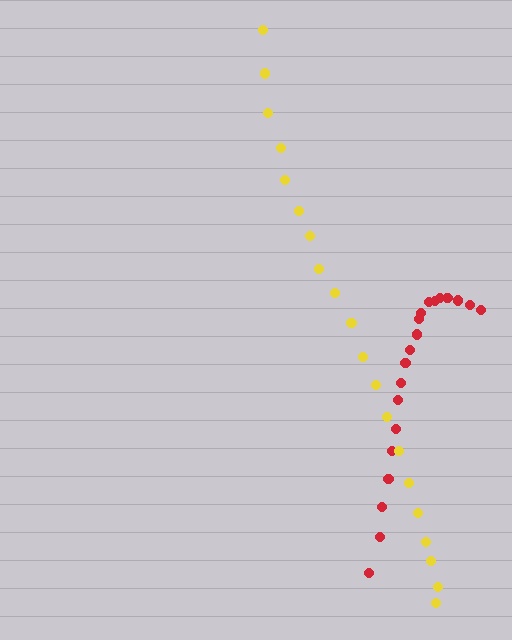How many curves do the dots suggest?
There are 2 distinct paths.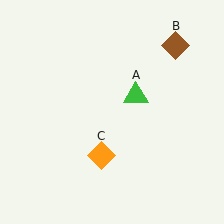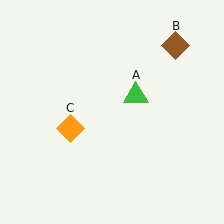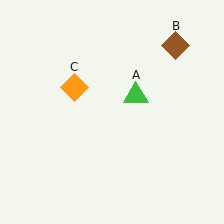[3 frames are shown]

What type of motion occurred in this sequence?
The orange diamond (object C) rotated clockwise around the center of the scene.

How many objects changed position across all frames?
1 object changed position: orange diamond (object C).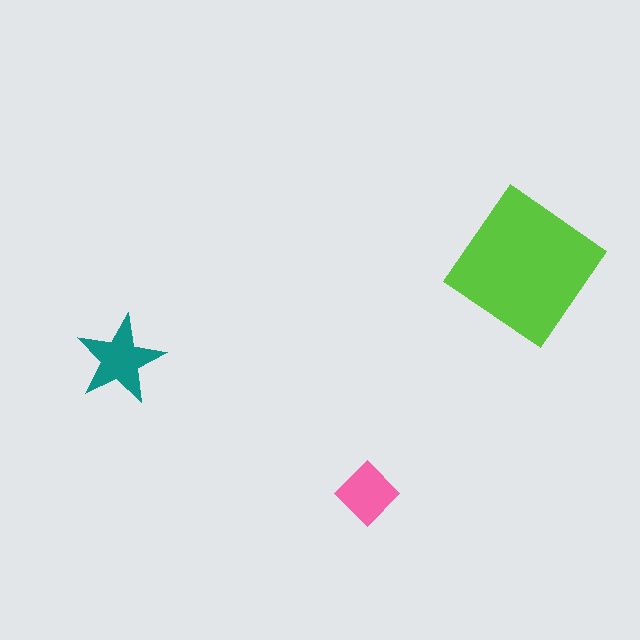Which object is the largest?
The lime diamond.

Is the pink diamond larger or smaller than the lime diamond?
Smaller.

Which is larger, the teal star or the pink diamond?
The teal star.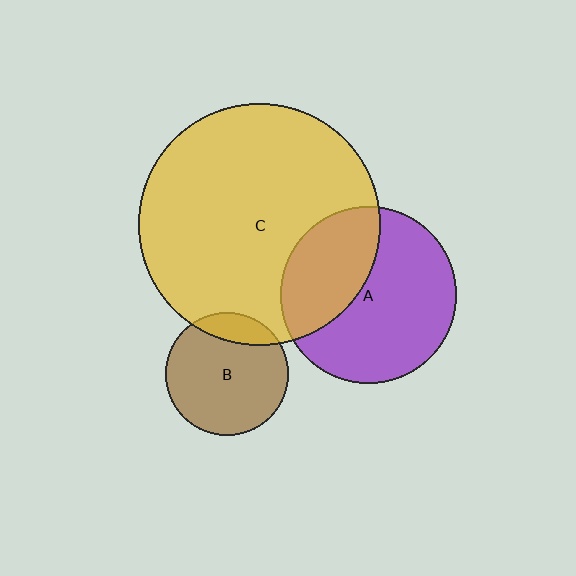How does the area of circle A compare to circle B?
Approximately 2.1 times.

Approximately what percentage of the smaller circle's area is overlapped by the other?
Approximately 35%.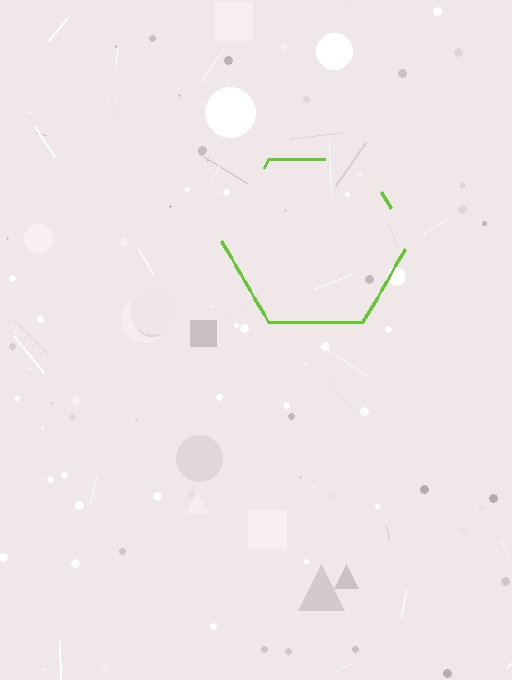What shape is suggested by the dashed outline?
The dashed outline suggests a hexagon.